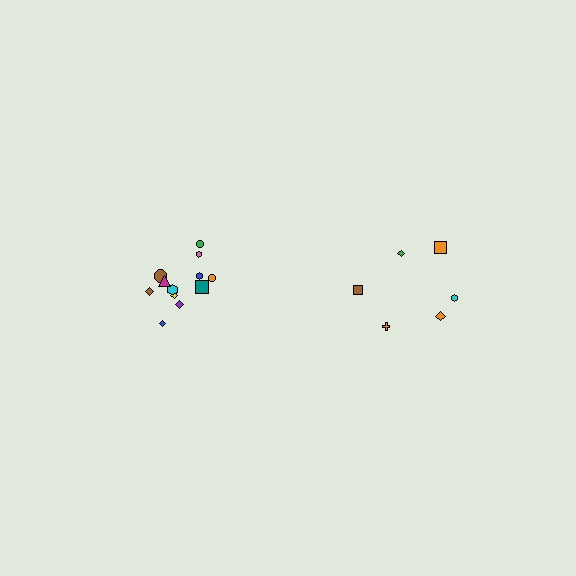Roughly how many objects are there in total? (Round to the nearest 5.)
Roughly 20 objects in total.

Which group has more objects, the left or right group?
The left group.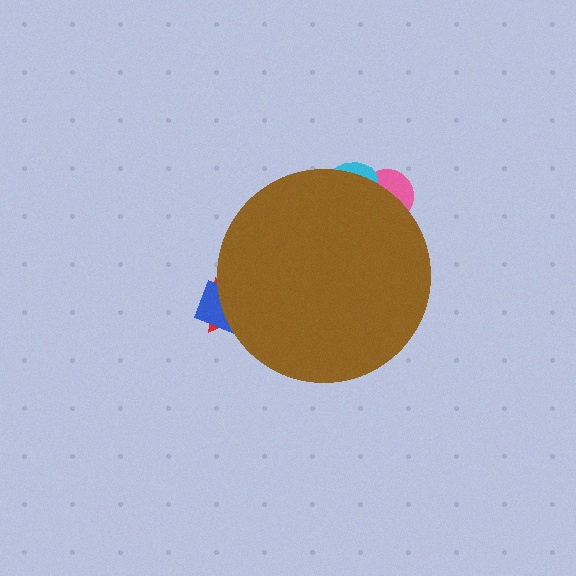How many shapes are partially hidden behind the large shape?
4 shapes are partially hidden.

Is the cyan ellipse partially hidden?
Yes, the cyan ellipse is partially hidden behind the brown circle.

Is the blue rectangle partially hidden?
Yes, the blue rectangle is partially hidden behind the brown circle.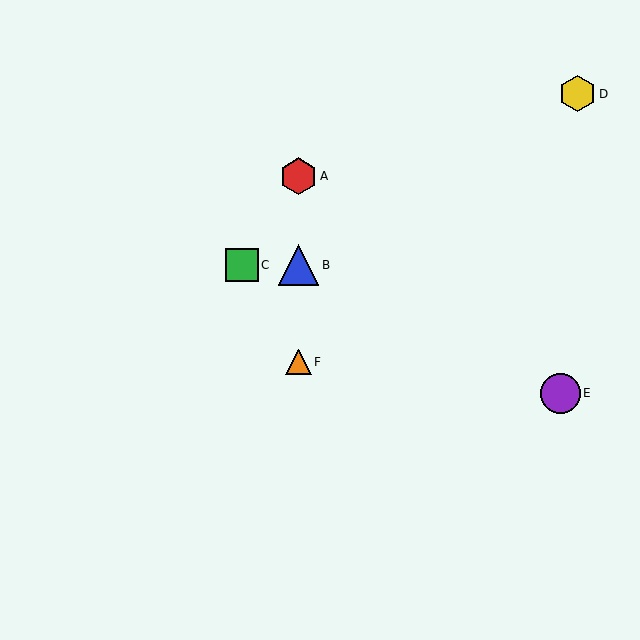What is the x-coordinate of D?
Object D is at x≈577.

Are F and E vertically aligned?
No, F is at x≈299 and E is at x≈560.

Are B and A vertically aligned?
Yes, both are at x≈299.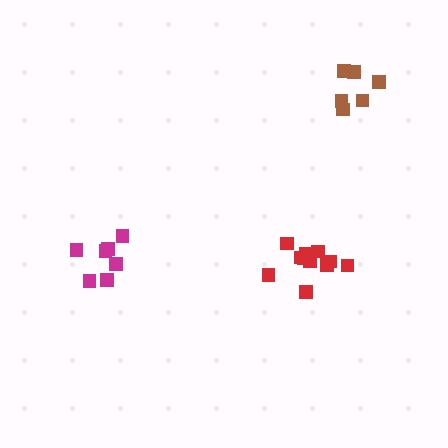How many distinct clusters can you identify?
There are 3 distinct clusters.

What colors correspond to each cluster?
The clusters are colored: magenta, brown, red.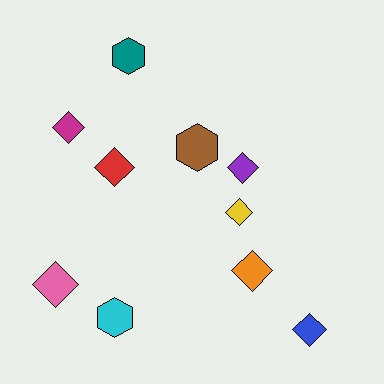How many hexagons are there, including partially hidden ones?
There are 3 hexagons.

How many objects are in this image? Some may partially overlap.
There are 10 objects.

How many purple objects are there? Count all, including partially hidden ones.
There is 1 purple object.